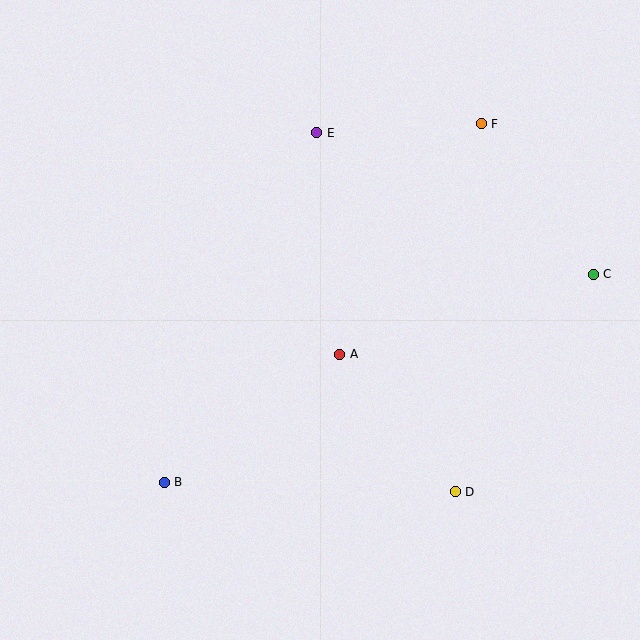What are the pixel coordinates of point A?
Point A is at (340, 354).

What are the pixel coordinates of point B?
Point B is at (164, 482).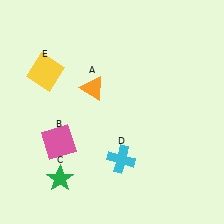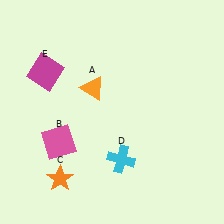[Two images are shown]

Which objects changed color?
C changed from green to orange. E changed from yellow to magenta.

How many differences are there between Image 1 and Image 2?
There are 2 differences between the two images.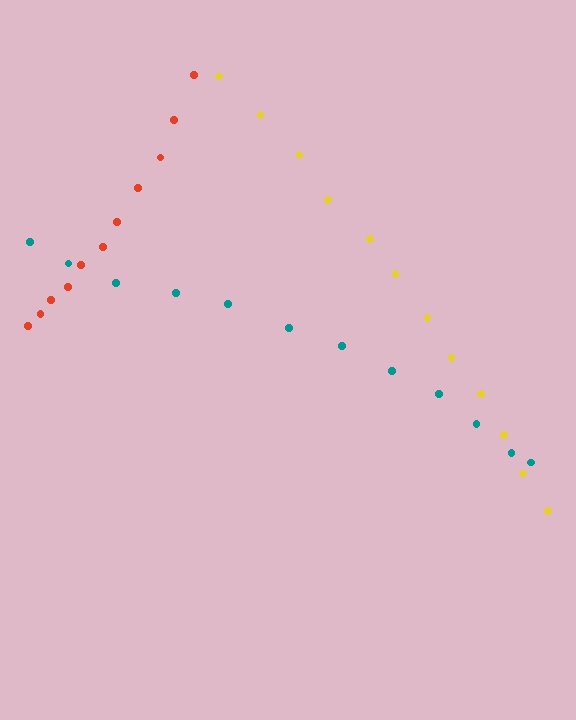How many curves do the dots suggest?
There are 3 distinct paths.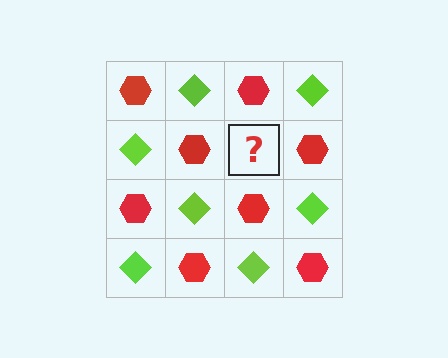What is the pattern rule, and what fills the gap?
The rule is that it alternates red hexagon and lime diamond in a checkerboard pattern. The gap should be filled with a lime diamond.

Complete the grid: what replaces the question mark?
The question mark should be replaced with a lime diamond.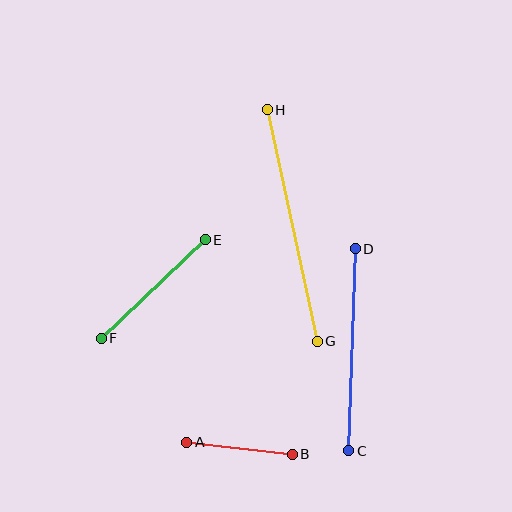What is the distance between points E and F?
The distance is approximately 143 pixels.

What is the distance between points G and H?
The distance is approximately 237 pixels.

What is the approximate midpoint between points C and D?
The midpoint is at approximately (352, 350) pixels.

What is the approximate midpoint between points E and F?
The midpoint is at approximately (153, 289) pixels.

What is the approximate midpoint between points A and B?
The midpoint is at approximately (240, 448) pixels.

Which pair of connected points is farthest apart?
Points G and H are farthest apart.